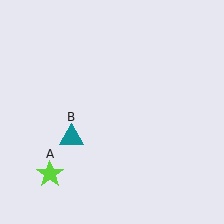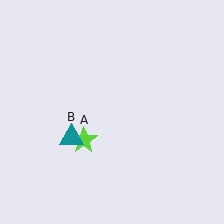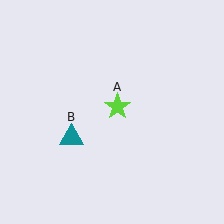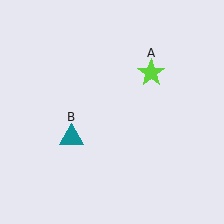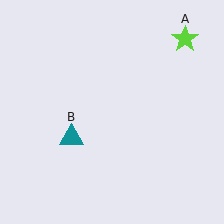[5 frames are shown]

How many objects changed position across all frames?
1 object changed position: lime star (object A).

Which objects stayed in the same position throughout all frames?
Teal triangle (object B) remained stationary.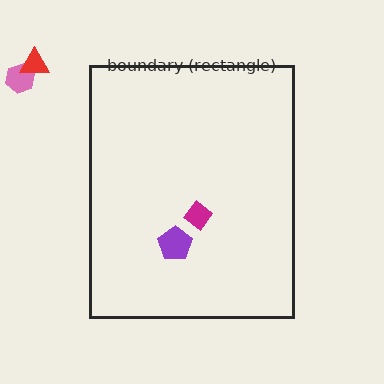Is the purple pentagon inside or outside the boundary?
Inside.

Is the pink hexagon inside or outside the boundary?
Outside.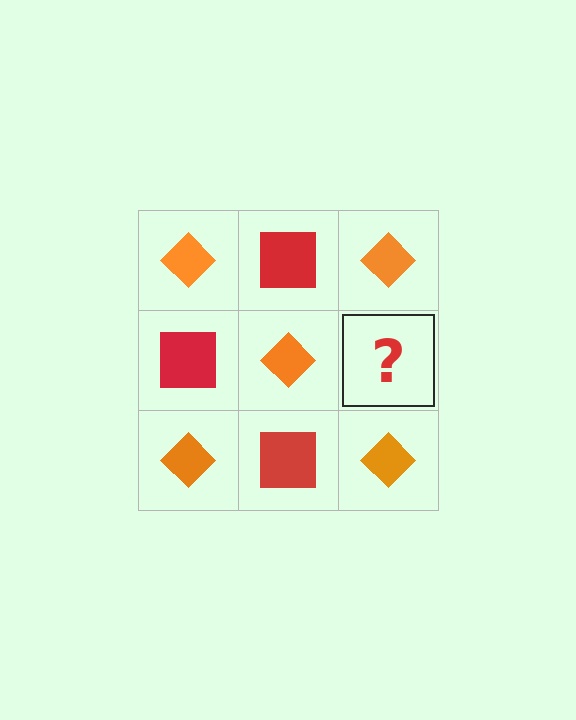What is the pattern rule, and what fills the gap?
The rule is that it alternates orange diamond and red square in a checkerboard pattern. The gap should be filled with a red square.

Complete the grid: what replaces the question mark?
The question mark should be replaced with a red square.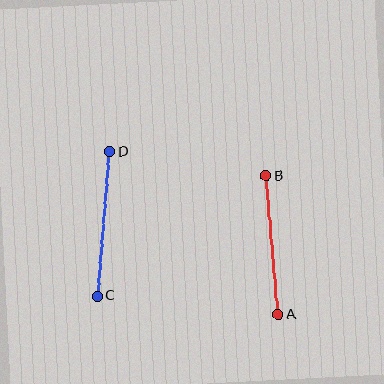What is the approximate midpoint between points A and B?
The midpoint is at approximately (272, 245) pixels.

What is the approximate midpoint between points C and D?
The midpoint is at approximately (104, 224) pixels.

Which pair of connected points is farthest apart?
Points C and D are farthest apart.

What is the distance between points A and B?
The distance is approximately 139 pixels.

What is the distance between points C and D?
The distance is approximately 145 pixels.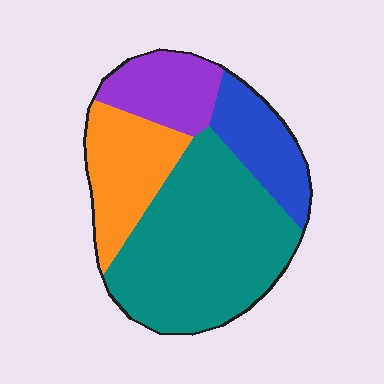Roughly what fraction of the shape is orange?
Orange covers around 20% of the shape.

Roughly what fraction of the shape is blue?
Blue takes up less than a sixth of the shape.